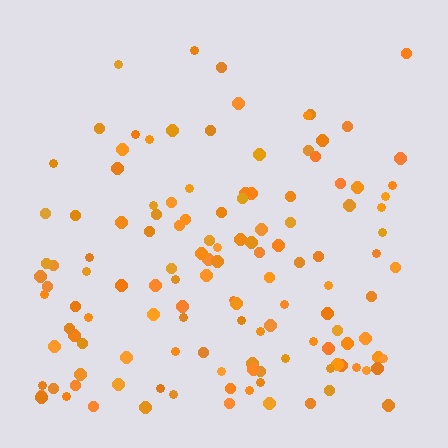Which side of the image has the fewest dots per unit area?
The top.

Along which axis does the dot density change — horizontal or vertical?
Vertical.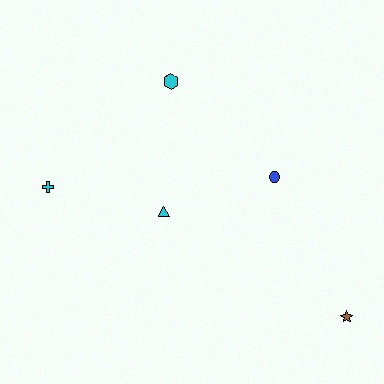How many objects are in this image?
There are 5 objects.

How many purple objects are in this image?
There are no purple objects.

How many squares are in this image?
There are no squares.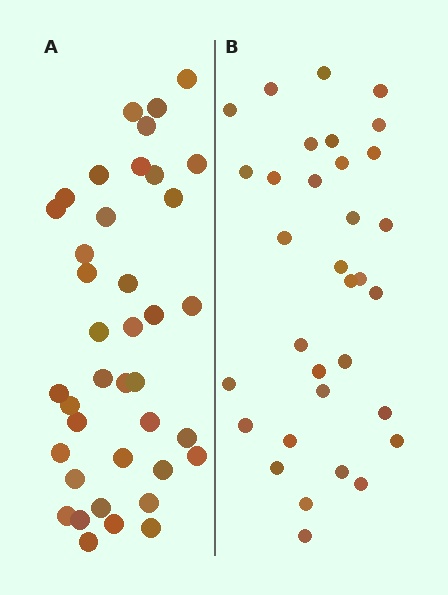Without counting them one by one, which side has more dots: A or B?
Region A (the left region) has more dots.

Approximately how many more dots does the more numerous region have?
Region A has about 6 more dots than region B.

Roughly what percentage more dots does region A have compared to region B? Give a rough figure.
About 20% more.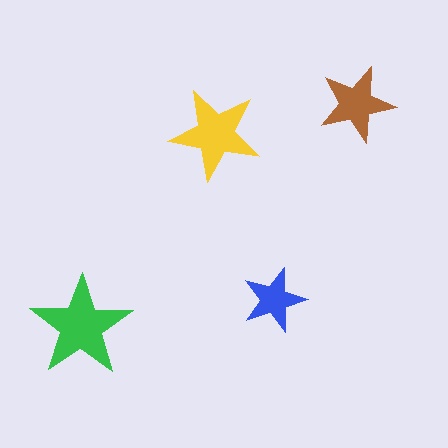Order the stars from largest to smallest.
the green one, the yellow one, the brown one, the blue one.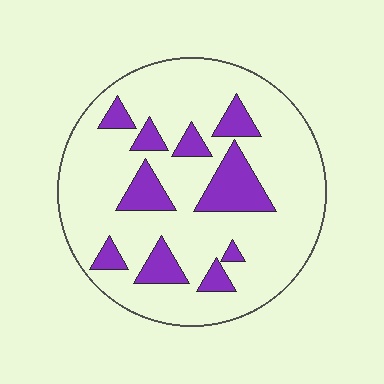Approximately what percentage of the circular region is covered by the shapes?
Approximately 20%.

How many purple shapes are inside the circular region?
10.